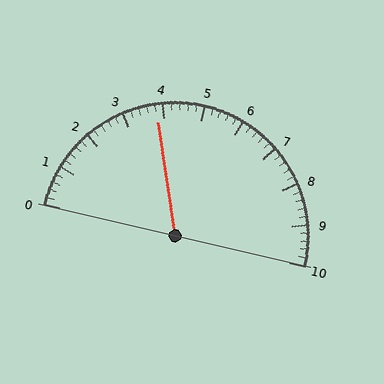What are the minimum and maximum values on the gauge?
The gauge ranges from 0 to 10.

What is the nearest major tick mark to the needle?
The nearest major tick mark is 4.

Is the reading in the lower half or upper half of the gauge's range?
The reading is in the lower half of the range (0 to 10).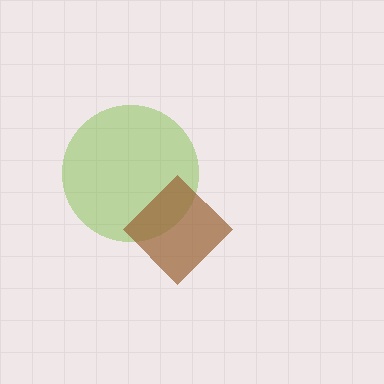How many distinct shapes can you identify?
There are 2 distinct shapes: a lime circle, a brown diamond.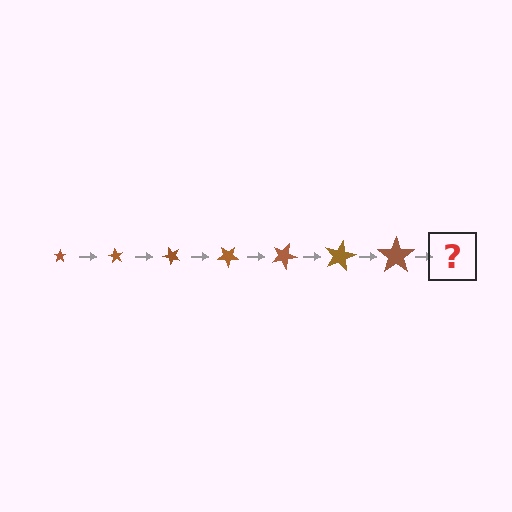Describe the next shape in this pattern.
It should be a star, larger than the previous one and rotated 420 degrees from the start.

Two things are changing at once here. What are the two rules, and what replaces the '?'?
The two rules are that the star grows larger each step and it rotates 60 degrees each step. The '?' should be a star, larger than the previous one and rotated 420 degrees from the start.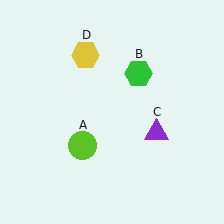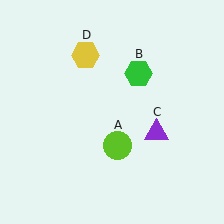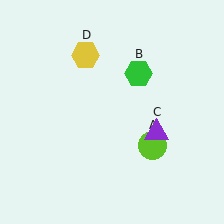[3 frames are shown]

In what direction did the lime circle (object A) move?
The lime circle (object A) moved right.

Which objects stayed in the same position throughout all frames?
Green hexagon (object B) and purple triangle (object C) and yellow hexagon (object D) remained stationary.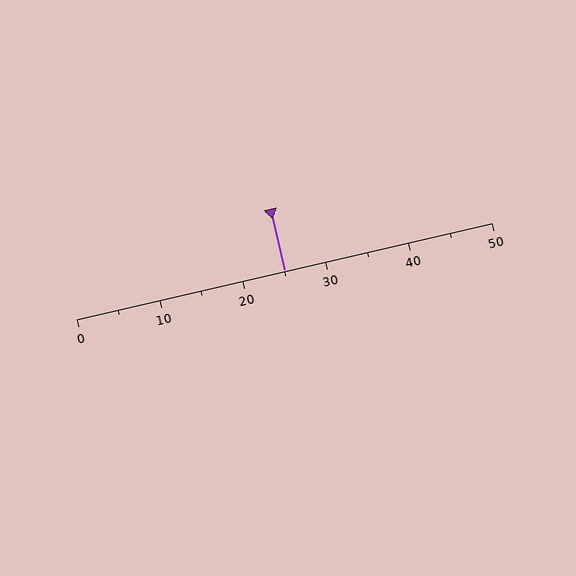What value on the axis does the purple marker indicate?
The marker indicates approximately 25.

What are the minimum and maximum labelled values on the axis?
The axis runs from 0 to 50.